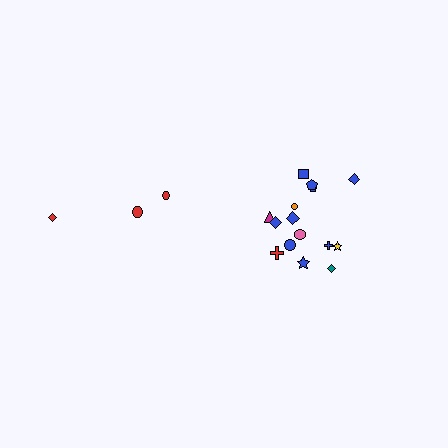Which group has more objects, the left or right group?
The right group.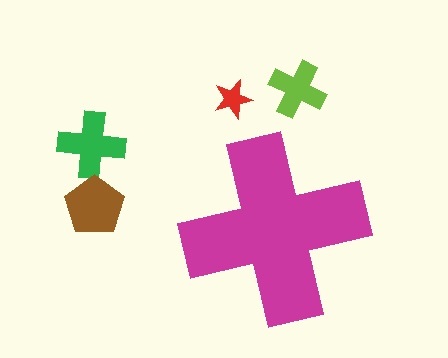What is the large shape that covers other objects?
A magenta cross.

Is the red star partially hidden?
No, the red star is fully visible.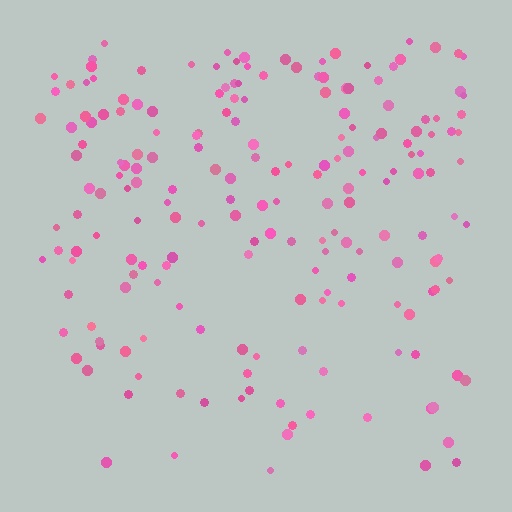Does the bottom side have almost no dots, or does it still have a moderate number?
Still a moderate number, just noticeably fewer than the top.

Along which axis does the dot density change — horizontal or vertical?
Vertical.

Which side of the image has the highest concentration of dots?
The top.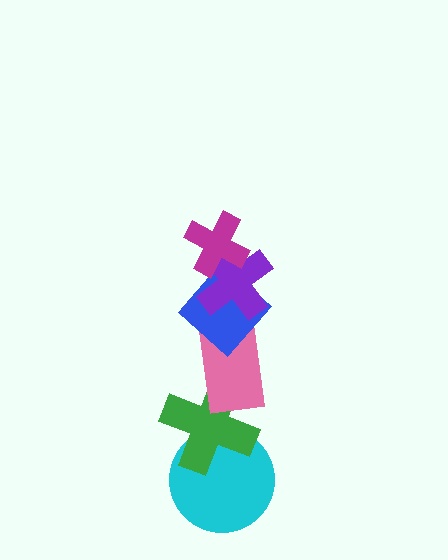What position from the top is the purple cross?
The purple cross is 2nd from the top.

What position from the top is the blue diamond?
The blue diamond is 3rd from the top.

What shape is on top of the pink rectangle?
The blue diamond is on top of the pink rectangle.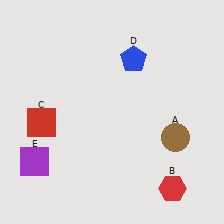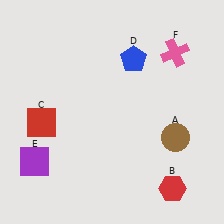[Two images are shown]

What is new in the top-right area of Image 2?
A pink cross (F) was added in the top-right area of Image 2.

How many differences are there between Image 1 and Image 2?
There is 1 difference between the two images.